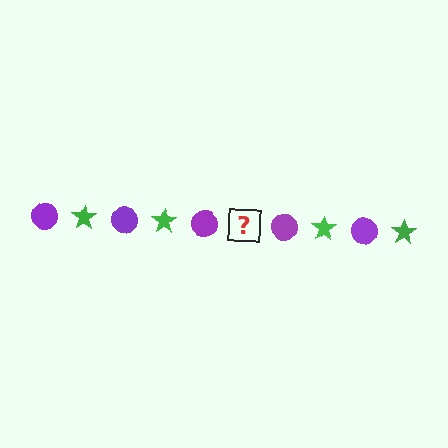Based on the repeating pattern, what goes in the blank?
The blank should be a green star.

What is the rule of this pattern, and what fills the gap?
The rule is that the pattern alternates between purple circle and green star. The gap should be filled with a green star.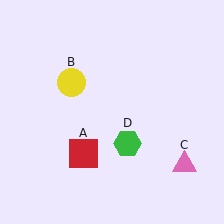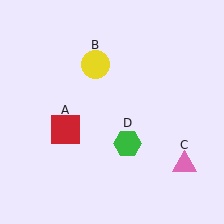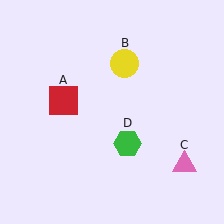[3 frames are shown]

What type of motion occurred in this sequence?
The red square (object A), yellow circle (object B) rotated clockwise around the center of the scene.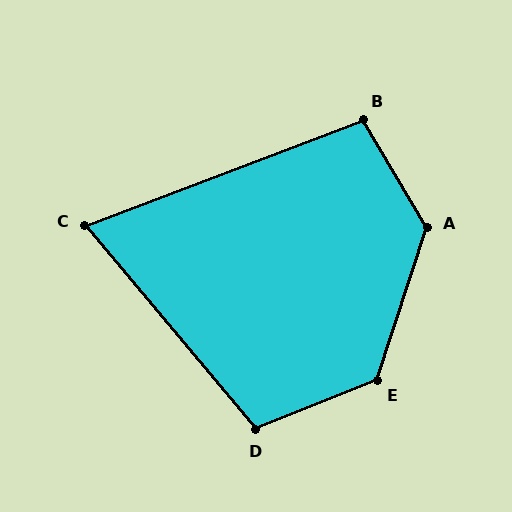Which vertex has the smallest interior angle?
C, at approximately 71 degrees.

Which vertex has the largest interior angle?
A, at approximately 131 degrees.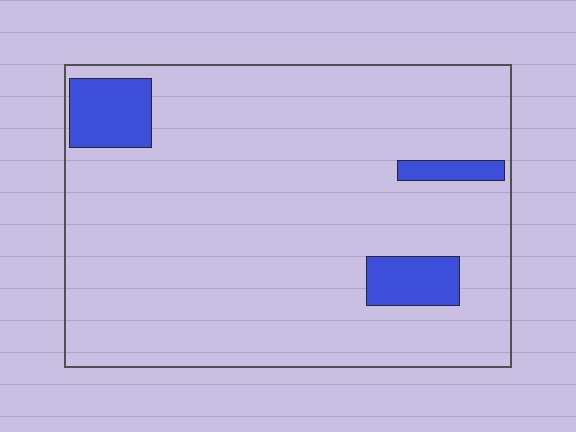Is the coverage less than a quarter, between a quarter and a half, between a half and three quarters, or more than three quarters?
Less than a quarter.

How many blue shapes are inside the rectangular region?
3.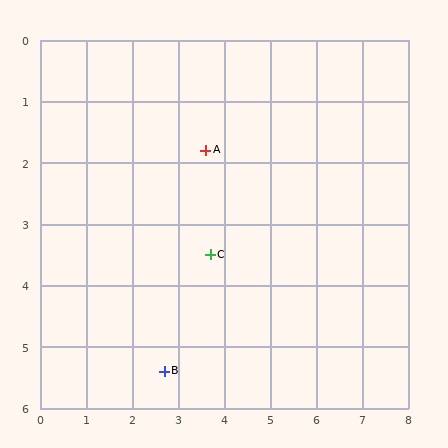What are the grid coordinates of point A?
Point A is at approximately (3.6, 1.8).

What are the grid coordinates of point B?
Point B is at approximately (2.7, 5.4).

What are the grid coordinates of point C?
Point C is at approximately (3.7, 3.5).